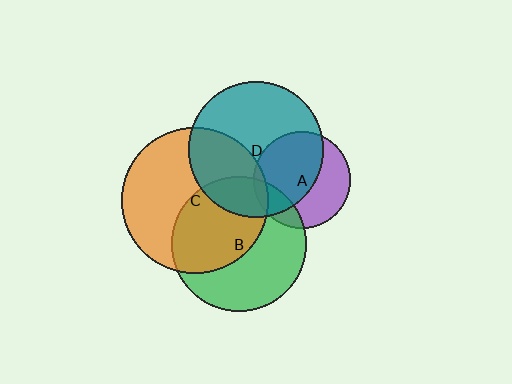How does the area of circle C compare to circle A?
Approximately 2.3 times.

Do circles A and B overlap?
Yes.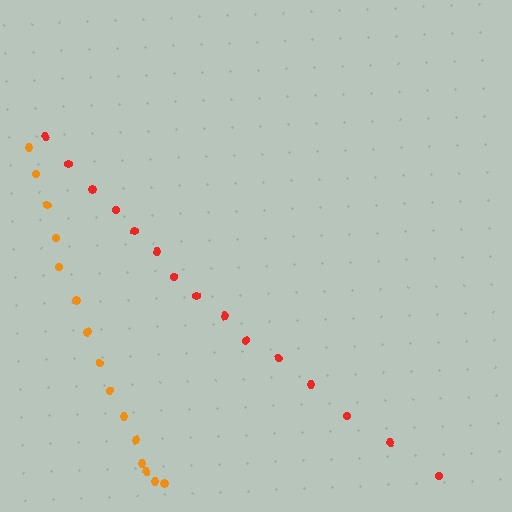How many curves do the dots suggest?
There are 2 distinct paths.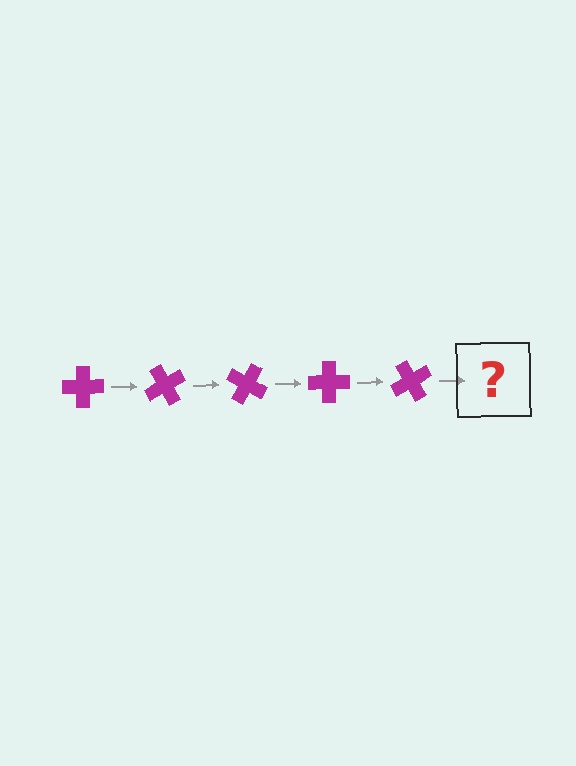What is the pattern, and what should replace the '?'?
The pattern is that the cross rotates 60 degrees each step. The '?' should be a magenta cross rotated 300 degrees.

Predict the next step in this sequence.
The next step is a magenta cross rotated 300 degrees.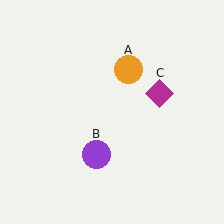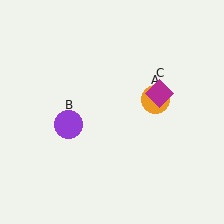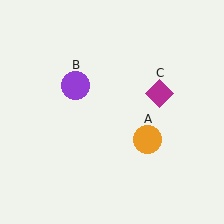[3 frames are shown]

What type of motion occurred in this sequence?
The orange circle (object A), purple circle (object B) rotated clockwise around the center of the scene.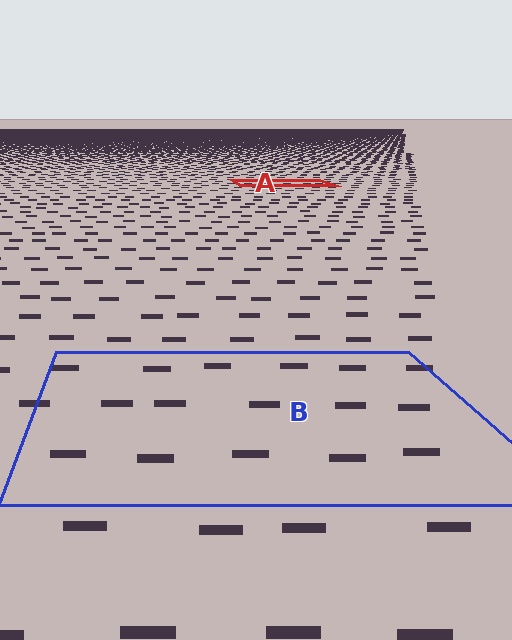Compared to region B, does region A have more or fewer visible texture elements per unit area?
Region A has more texture elements per unit area — they are packed more densely because it is farther away.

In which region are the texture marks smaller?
The texture marks are smaller in region A, because it is farther away.